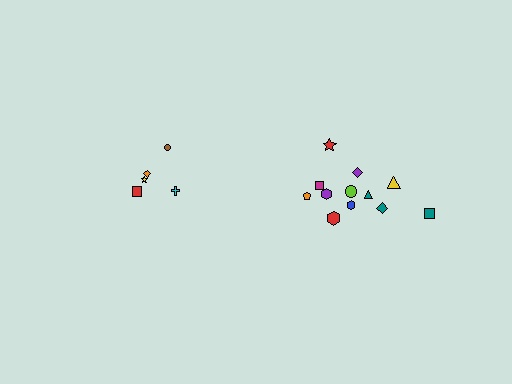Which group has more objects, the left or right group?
The right group.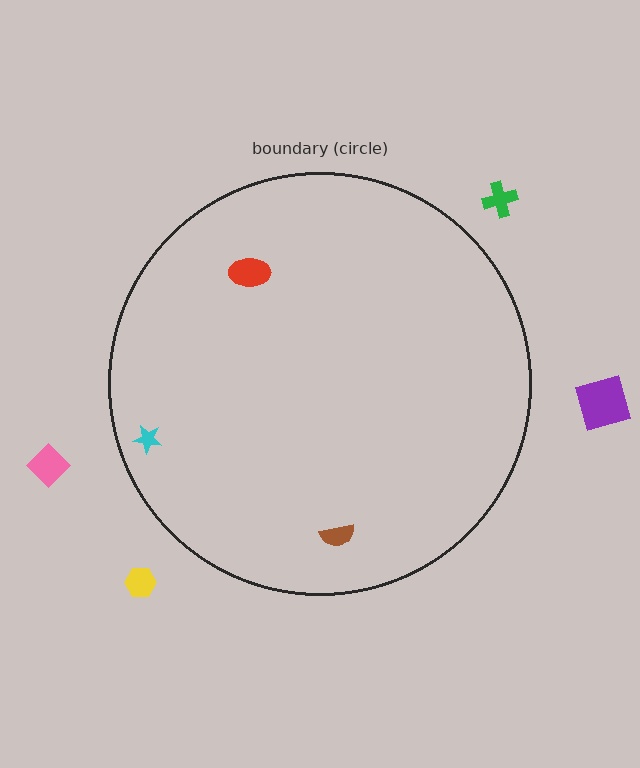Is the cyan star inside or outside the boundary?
Inside.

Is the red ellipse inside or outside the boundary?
Inside.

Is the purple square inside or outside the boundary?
Outside.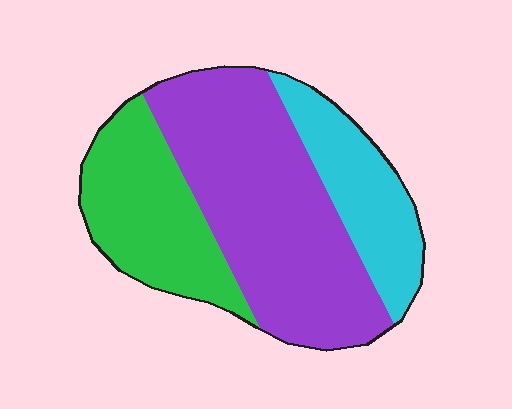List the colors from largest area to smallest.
From largest to smallest: purple, green, cyan.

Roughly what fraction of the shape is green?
Green covers around 25% of the shape.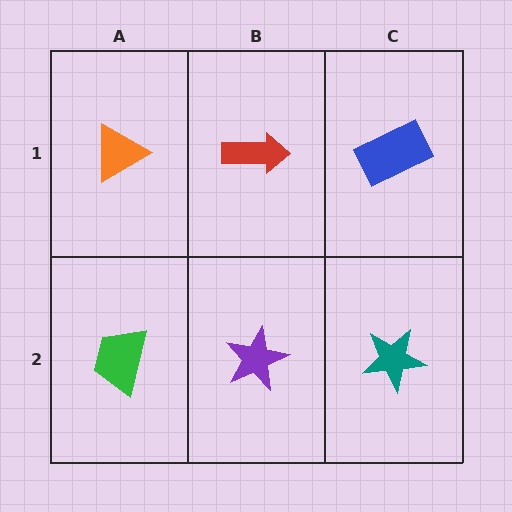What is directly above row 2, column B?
A red arrow.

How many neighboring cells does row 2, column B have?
3.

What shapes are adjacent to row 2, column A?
An orange triangle (row 1, column A), a purple star (row 2, column B).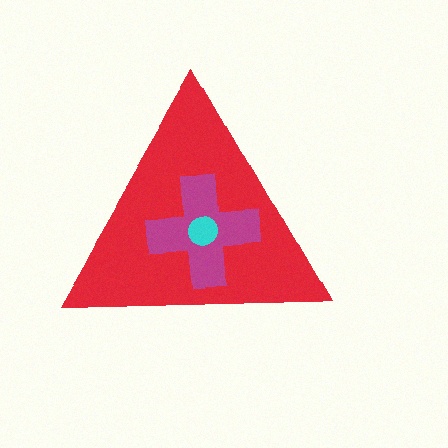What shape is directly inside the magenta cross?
The cyan circle.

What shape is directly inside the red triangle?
The magenta cross.